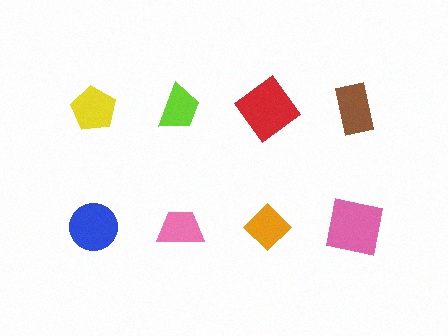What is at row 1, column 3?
A red diamond.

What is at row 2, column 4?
A pink square.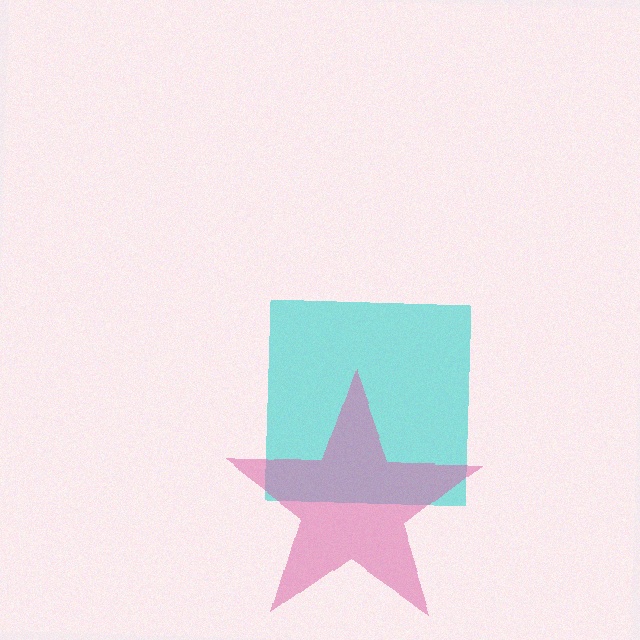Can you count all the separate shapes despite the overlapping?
Yes, there are 2 separate shapes.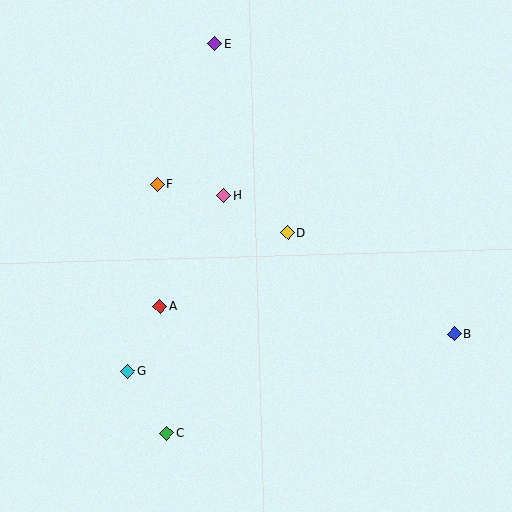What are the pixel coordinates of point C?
Point C is at (167, 433).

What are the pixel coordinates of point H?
Point H is at (224, 196).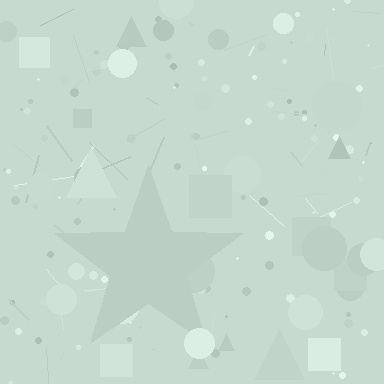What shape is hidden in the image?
A star is hidden in the image.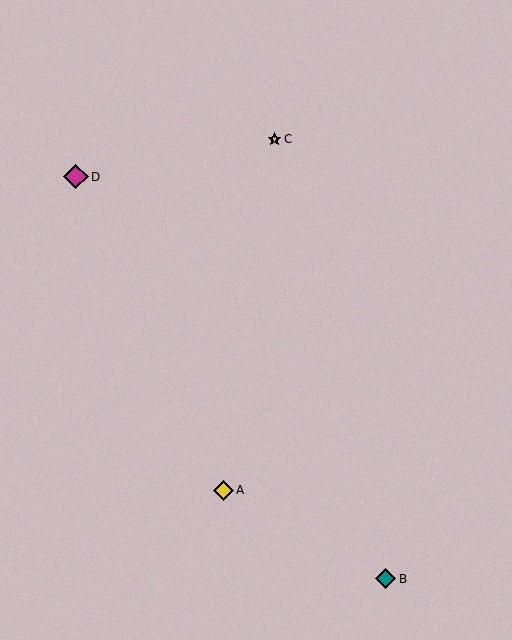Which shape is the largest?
The magenta diamond (labeled D) is the largest.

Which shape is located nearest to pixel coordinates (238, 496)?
The yellow diamond (labeled A) at (223, 490) is nearest to that location.